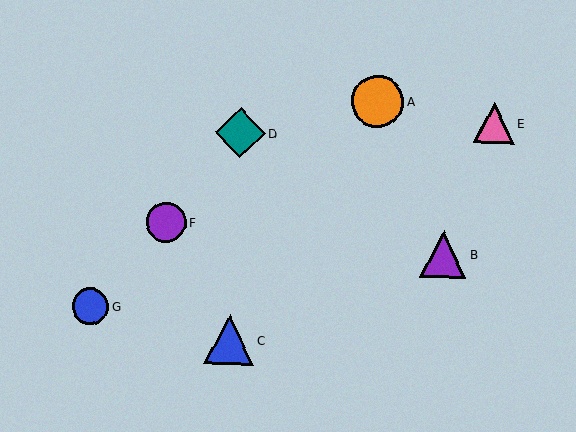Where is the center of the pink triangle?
The center of the pink triangle is at (494, 123).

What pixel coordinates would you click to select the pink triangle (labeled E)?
Click at (494, 123) to select the pink triangle E.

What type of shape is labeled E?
Shape E is a pink triangle.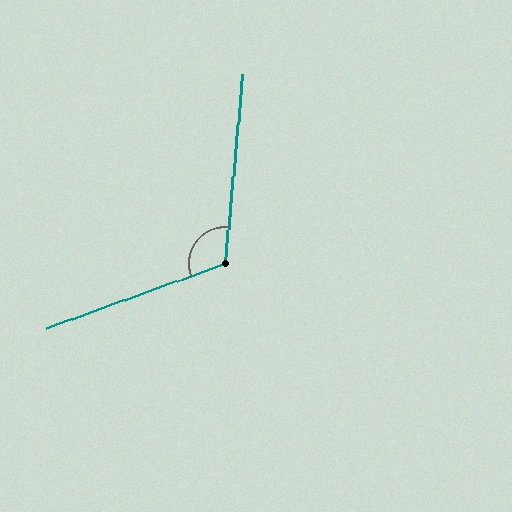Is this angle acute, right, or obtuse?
It is obtuse.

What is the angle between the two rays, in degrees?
Approximately 115 degrees.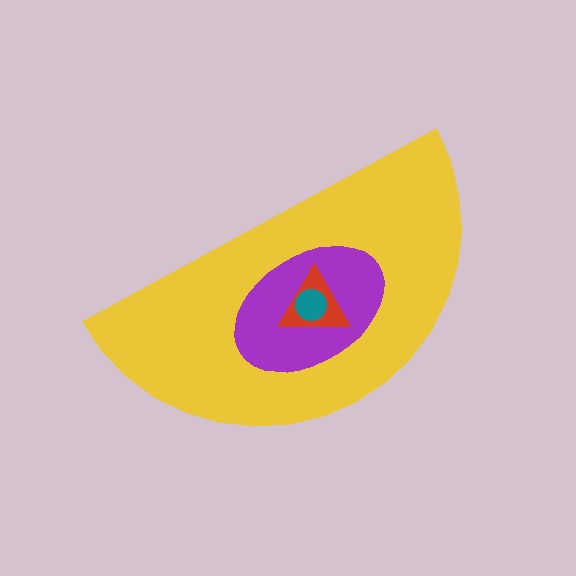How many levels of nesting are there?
4.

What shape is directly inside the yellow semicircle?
The purple ellipse.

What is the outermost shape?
The yellow semicircle.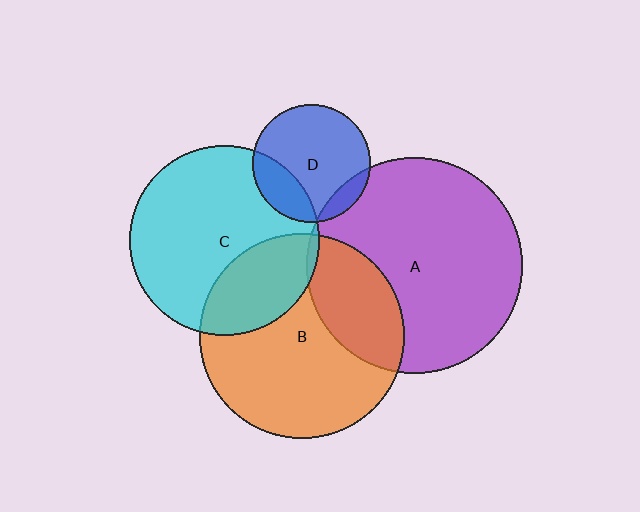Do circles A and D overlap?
Yes.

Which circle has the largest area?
Circle A (purple).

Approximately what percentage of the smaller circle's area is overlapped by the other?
Approximately 10%.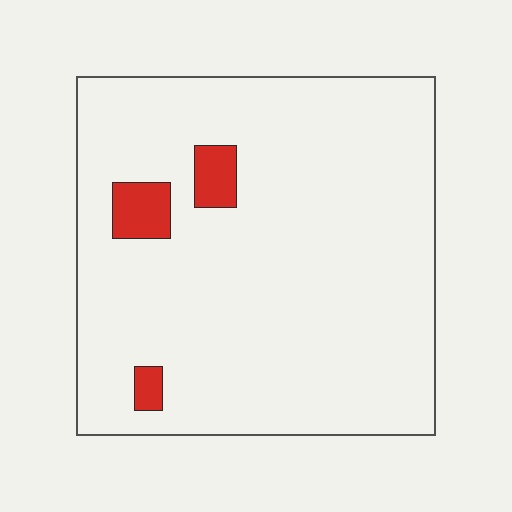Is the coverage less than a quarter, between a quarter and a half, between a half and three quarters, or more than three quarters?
Less than a quarter.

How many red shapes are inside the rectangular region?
3.